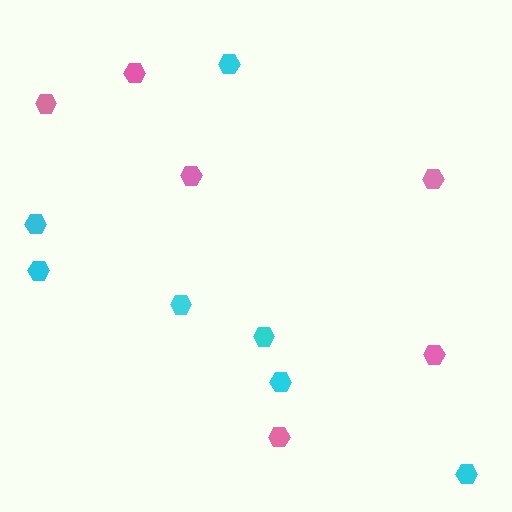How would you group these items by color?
There are 2 groups: one group of cyan hexagons (7) and one group of pink hexagons (6).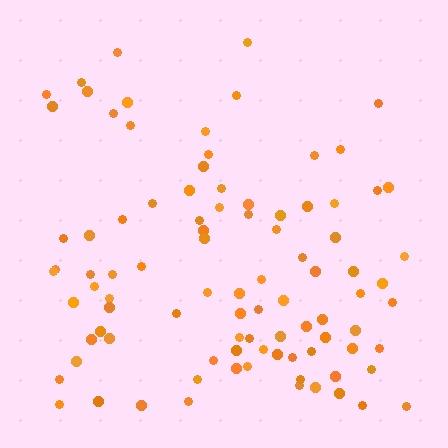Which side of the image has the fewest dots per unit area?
The top.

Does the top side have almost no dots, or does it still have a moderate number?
Still a moderate number, just noticeably fewer than the bottom.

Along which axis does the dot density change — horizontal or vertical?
Vertical.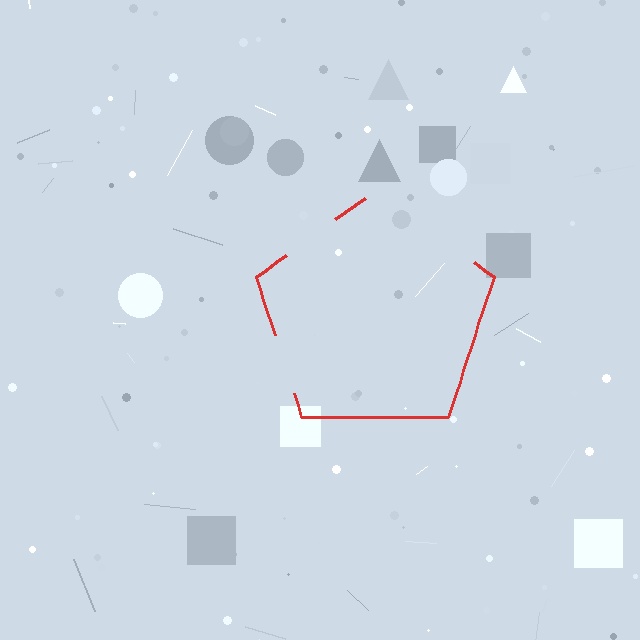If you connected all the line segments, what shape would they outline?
They would outline a pentagon.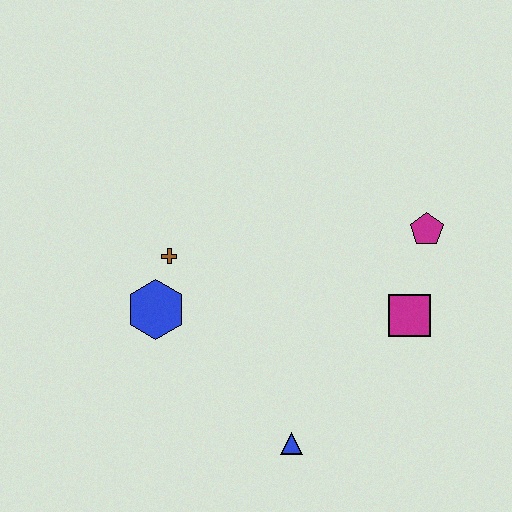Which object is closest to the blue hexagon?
The brown cross is closest to the blue hexagon.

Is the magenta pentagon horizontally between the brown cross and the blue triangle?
No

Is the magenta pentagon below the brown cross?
No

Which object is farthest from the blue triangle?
The magenta pentagon is farthest from the blue triangle.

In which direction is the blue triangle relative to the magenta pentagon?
The blue triangle is below the magenta pentagon.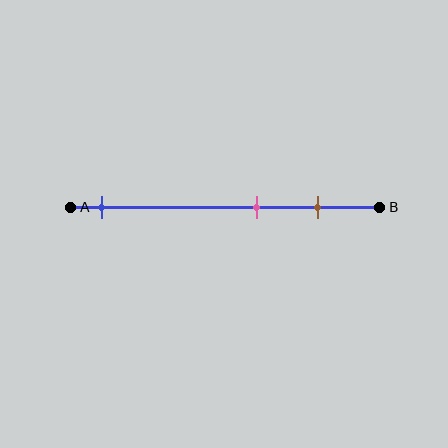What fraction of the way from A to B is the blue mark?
The blue mark is approximately 10% (0.1) of the way from A to B.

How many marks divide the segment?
There are 3 marks dividing the segment.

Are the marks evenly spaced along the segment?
No, the marks are not evenly spaced.